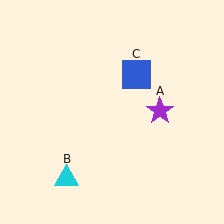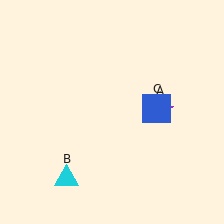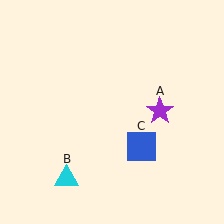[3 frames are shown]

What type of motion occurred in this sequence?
The blue square (object C) rotated clockwise around the center of the scene.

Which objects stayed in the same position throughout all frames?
Purple star (object A) and cyan triangle (object B) remained stationary.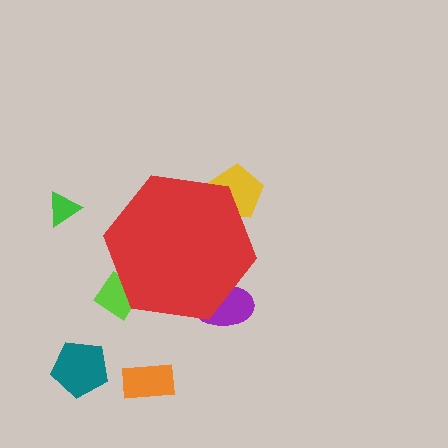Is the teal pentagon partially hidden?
No, the teal pentagon is fully visible.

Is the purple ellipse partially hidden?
Yes, the purple ellipse is partially hidden behind the red hexagon.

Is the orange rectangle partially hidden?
No, the orange rectangle is fully visible.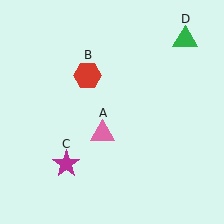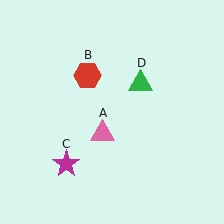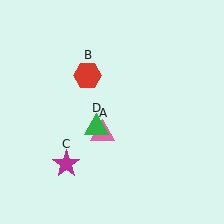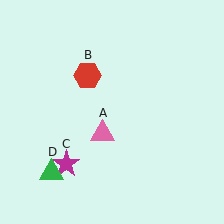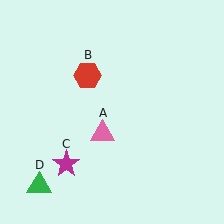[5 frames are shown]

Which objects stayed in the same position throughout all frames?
Pink triangle (object A) and red hexagon (object B) and magenta star (object C) remained stationary.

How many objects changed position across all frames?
1 object changed position: green triangle (object D).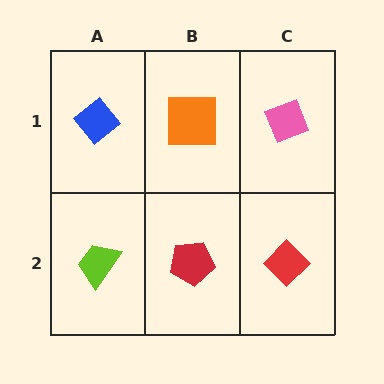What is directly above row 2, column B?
An orange square.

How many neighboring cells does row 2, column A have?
2.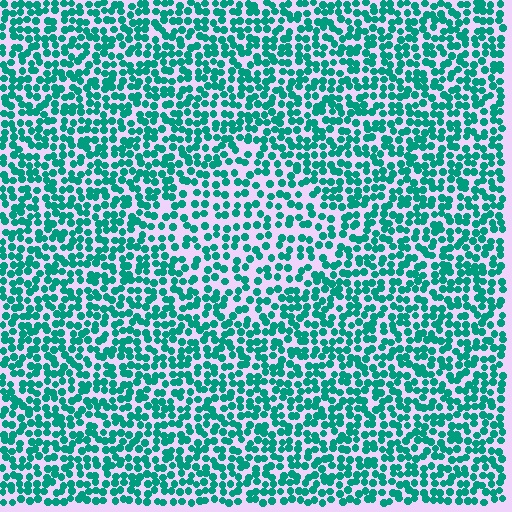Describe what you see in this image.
The image contains small teal elements arranged at two different densities. A diamond-shaped region is visible where the elements are less densely packed than the surrounding area.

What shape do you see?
I see a diamond.